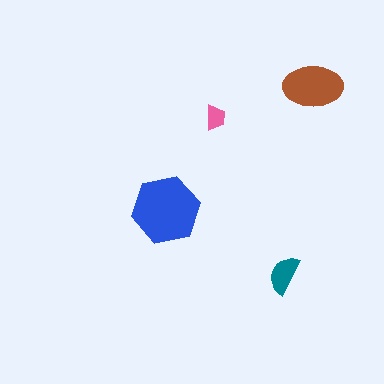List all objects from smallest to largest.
The pink trapezoid, the teal semicircle, the brown ellipse, the blue hexagon.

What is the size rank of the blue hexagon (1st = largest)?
1st.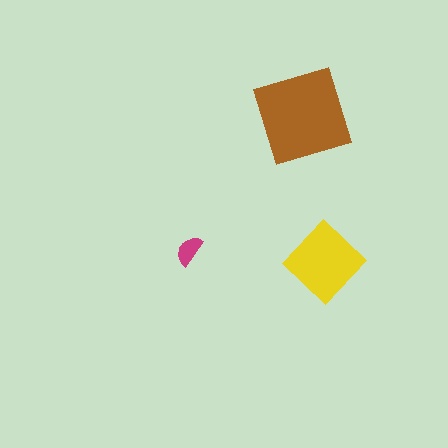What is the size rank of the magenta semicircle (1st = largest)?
3rd.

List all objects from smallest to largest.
The magenta semicircle, the yellow diamond, the brown square.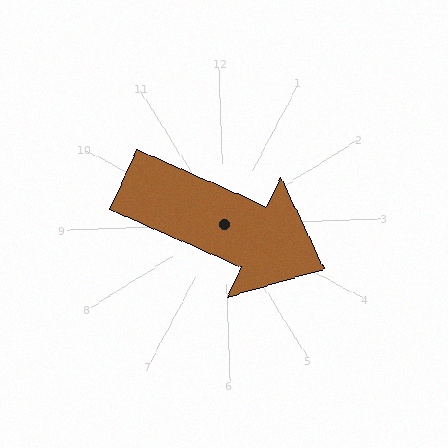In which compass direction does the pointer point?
Southeast.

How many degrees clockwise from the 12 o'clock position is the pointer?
Approximately 116 degrees.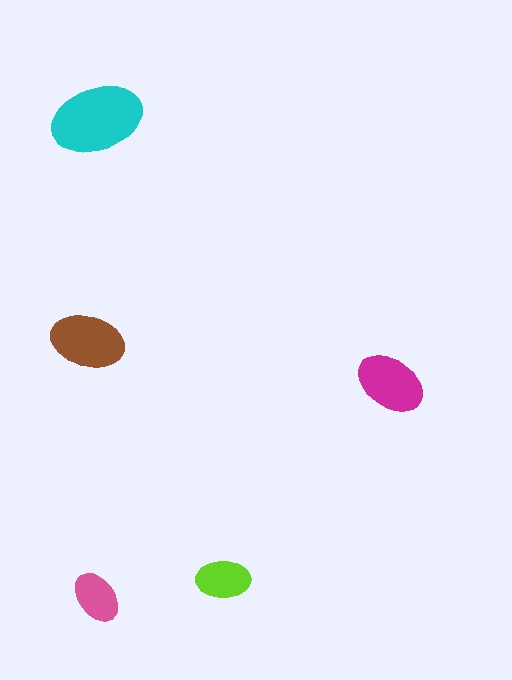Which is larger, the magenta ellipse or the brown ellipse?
The brown one.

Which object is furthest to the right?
The magenta ellipse is rightmost.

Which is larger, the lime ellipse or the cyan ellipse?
The cyan one.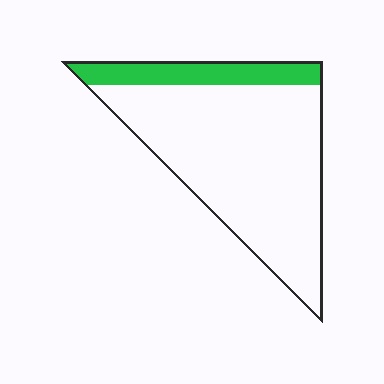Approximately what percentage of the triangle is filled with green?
Approximately 15%.